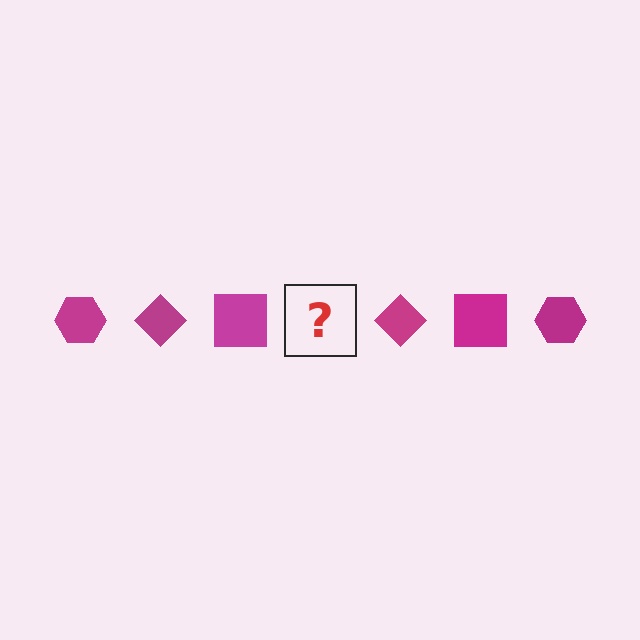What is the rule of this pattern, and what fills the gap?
The rule is that the pattern cycles through hexagon, diamond, square shapes in magenta. The gap should be filled with a magenta hexagon.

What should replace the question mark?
The question mark should be replaced with a magenta hexagon.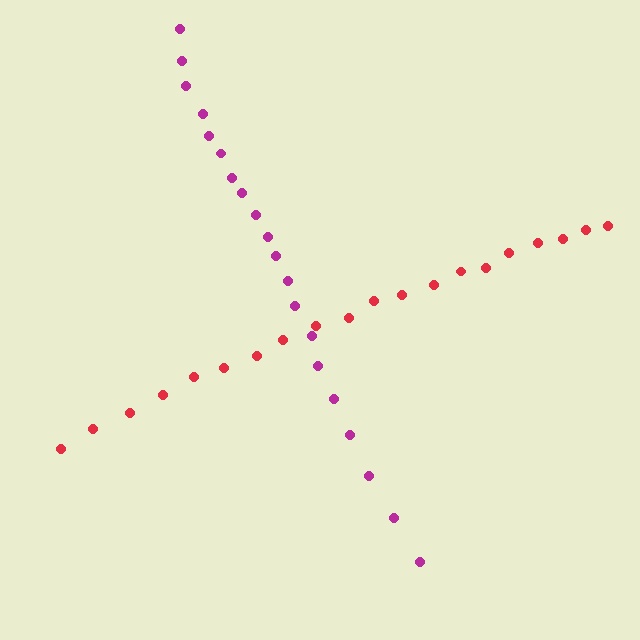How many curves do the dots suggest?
There are 2 distinct paths.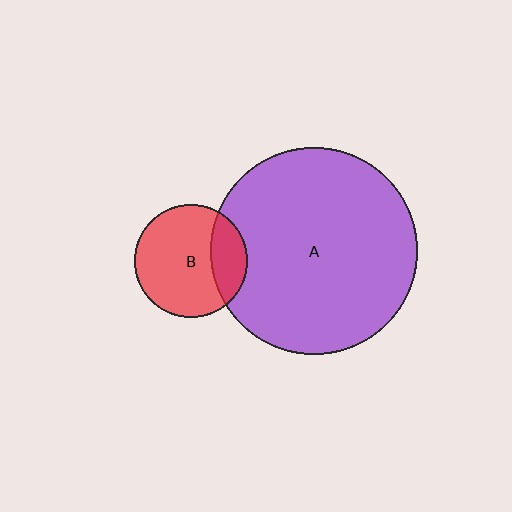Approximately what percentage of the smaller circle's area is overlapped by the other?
Approximately 25%.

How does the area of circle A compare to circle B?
Approximately 3.3 times.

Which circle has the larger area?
Circle A (purple).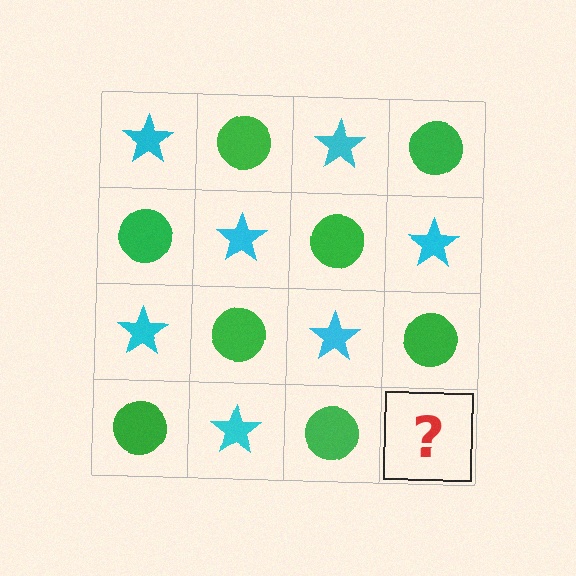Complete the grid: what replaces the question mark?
The question mark should be replaced with a cyan star.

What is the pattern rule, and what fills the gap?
The rule is that it alternates cyan star and green circle in a checkerboard pattern. The gap should be filled with a cyan star.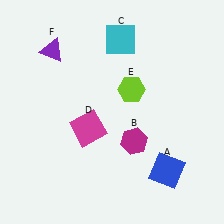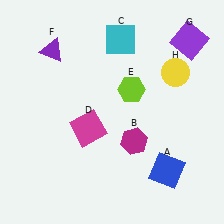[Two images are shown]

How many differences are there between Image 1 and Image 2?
There are 2 differences between the two images.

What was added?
A purple square (G), a yellow circle (H) were added in Image 2.